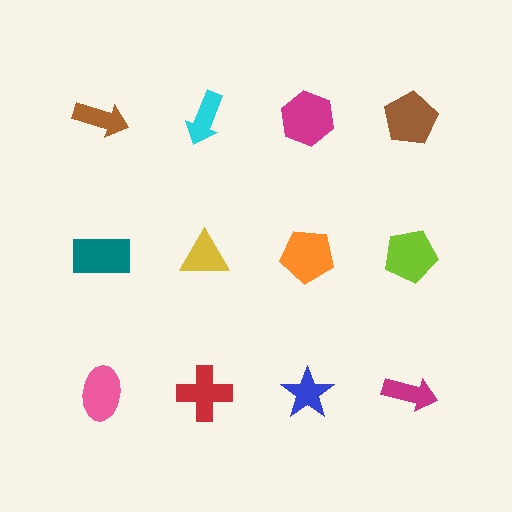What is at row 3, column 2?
A red cross.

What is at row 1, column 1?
A brown arrow.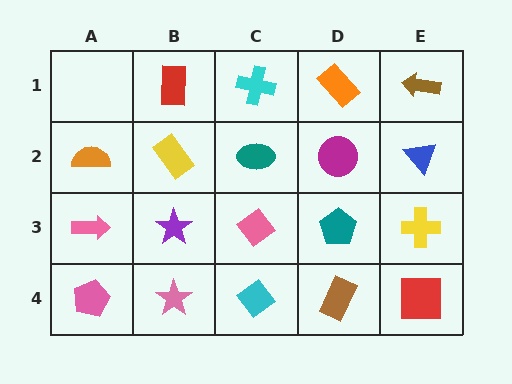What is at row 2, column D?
A magenta circle.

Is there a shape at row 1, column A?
No, that cell is empty.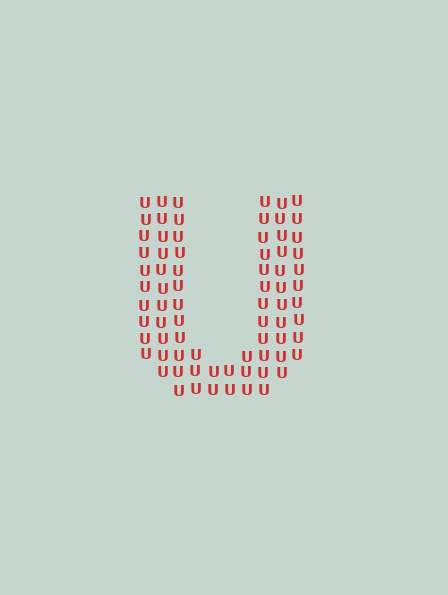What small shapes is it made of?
It is made of small letter U's.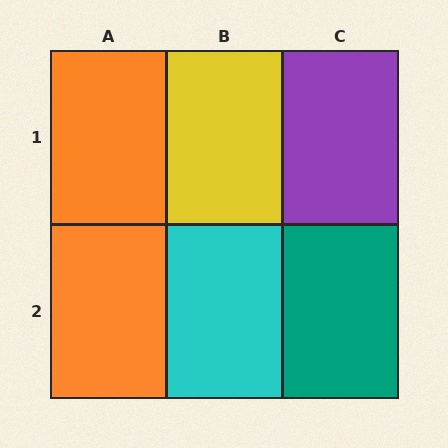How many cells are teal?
1 cell is teal.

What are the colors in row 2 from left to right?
Orange, cyan, teal.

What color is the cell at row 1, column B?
Yellow.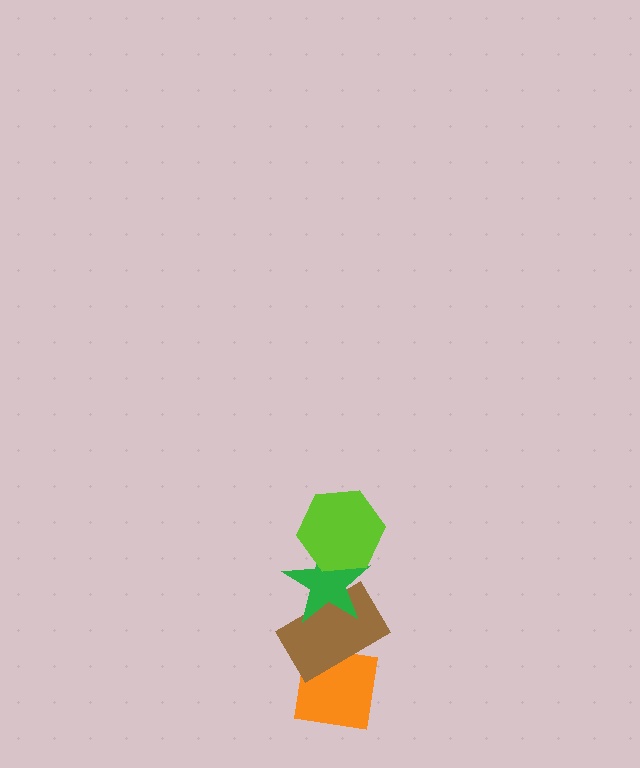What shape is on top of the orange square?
The brown rectangle is on top of the orange square.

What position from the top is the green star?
The green star is 2nd from the top.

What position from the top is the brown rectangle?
The brown rectangle is 3rd from the top.